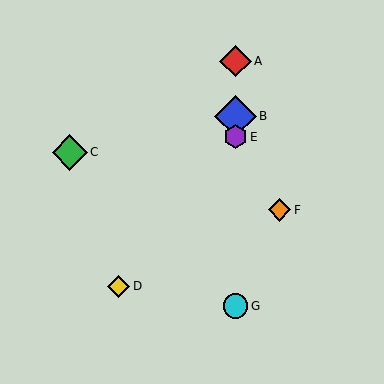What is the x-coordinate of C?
Object C is at x≈70.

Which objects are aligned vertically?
Objects A, B, E, G are aligned vertically.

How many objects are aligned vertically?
4 objects (A, B, E, G) are aligned vertically.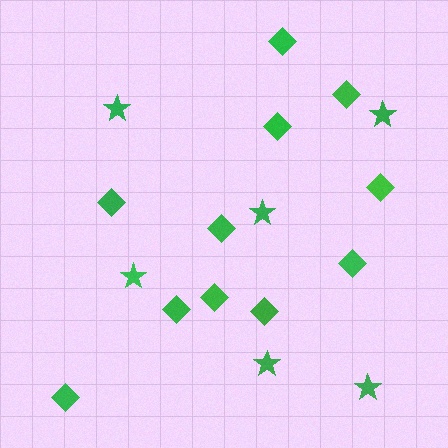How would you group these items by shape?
There are 2 groups: one group of stars (6) and one group of diamonds (11).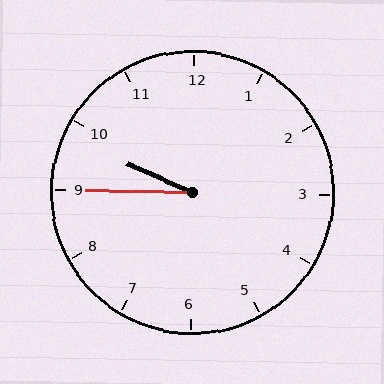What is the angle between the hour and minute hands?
Approximately 22 degrees.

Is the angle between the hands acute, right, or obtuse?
It is acute.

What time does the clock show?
9:45.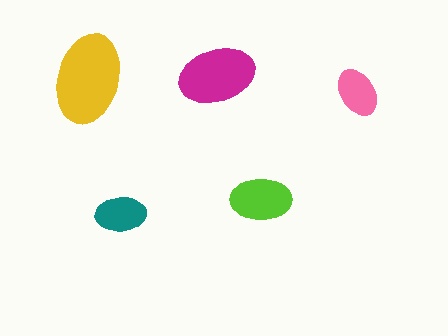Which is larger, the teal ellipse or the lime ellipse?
The lime one.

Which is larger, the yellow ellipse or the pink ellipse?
The yellow one.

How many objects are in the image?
There are 5 objects in the image.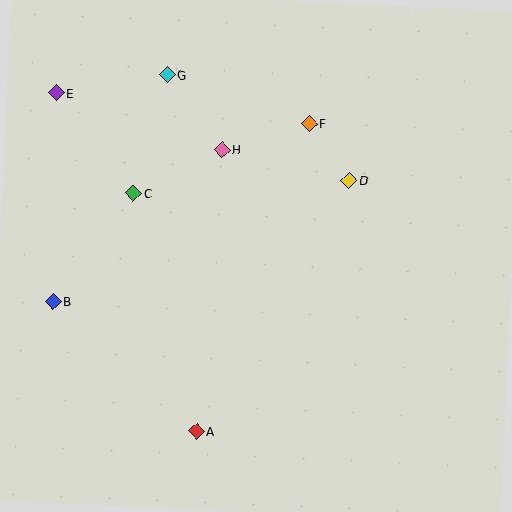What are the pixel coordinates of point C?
Point C is at (133, 193).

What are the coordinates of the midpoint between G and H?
The midpoint between G and H is at (194, 112).